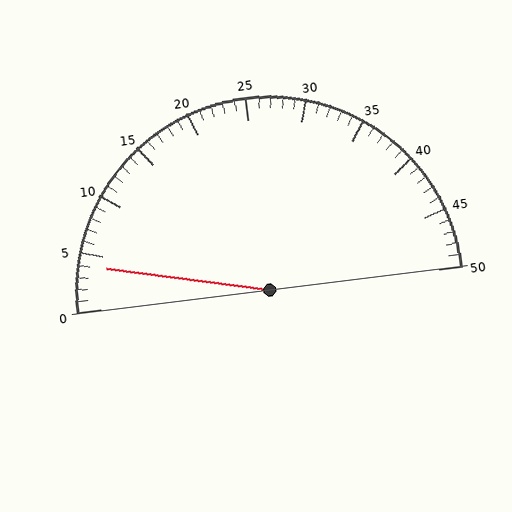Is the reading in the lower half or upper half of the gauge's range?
The reading is in the lower half of the range (0 to 50).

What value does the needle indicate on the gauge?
The needle indicates approximately 4.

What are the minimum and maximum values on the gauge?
The gauge ranges from 0 to 50.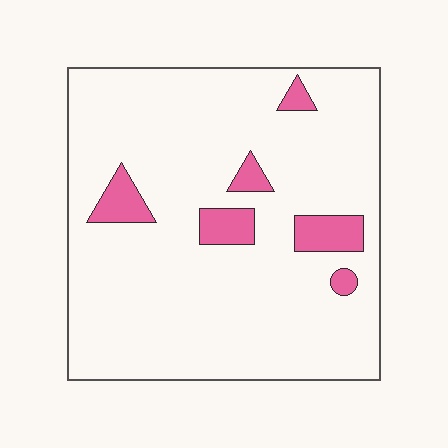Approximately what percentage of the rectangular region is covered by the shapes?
Approximately 10%.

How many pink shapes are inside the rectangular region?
6.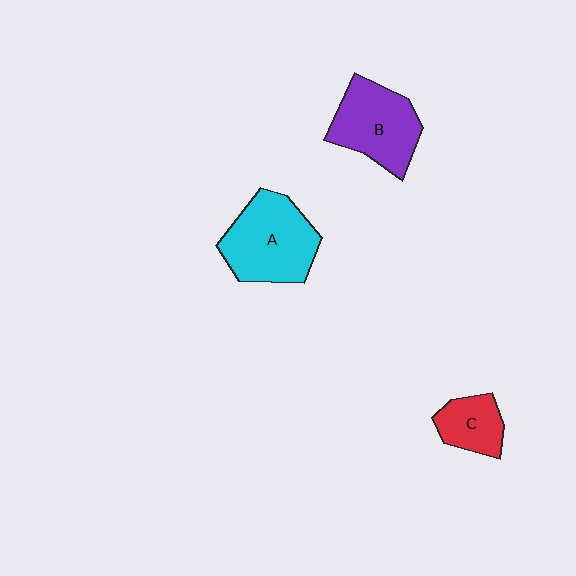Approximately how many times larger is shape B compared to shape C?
Approximately 1.8 times.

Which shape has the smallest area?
Shape C (red).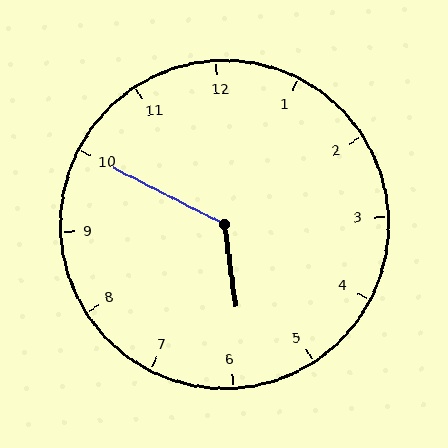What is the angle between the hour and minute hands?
Approximately 125 degrees.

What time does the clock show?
5:50.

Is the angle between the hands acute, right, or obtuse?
It is obtuse.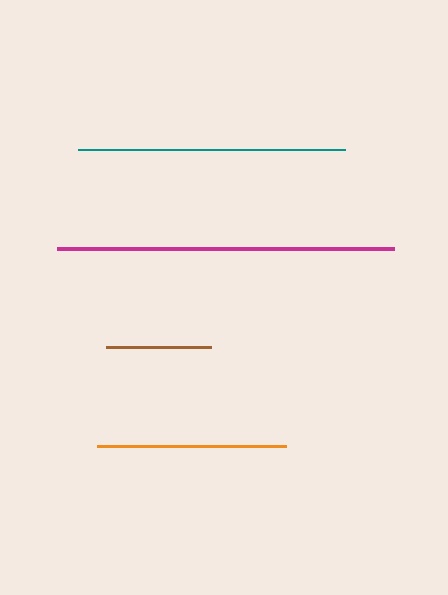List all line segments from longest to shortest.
From longest to shortest: magenta, teal, orange, brown.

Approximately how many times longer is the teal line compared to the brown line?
The teal line is approximately 2.6 times the length of the brown line.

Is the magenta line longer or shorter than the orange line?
The magenta line is longer than the orange line.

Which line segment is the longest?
The magenta line is the longest at approximately 337 pixels.